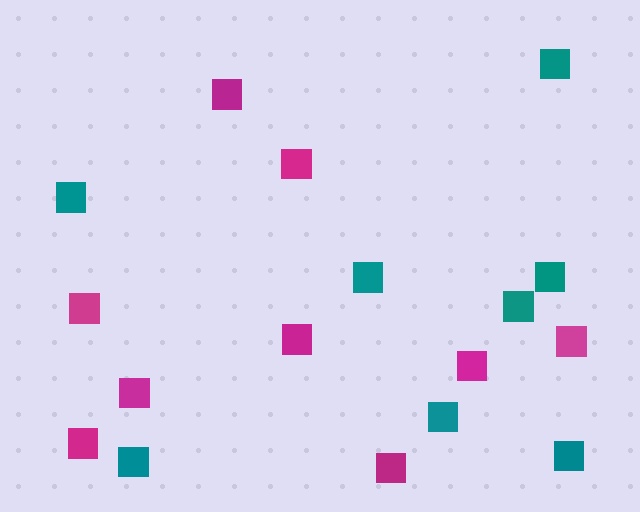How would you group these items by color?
There are 2 groups: one group of magenta squares (9) and one group of teal squares (8).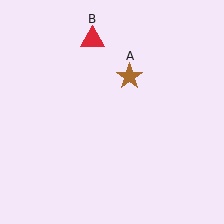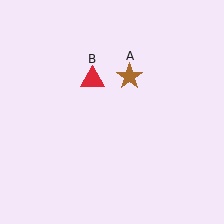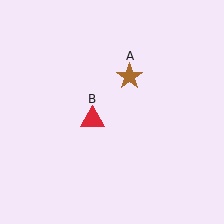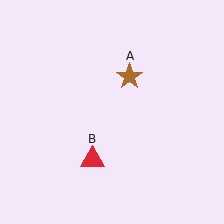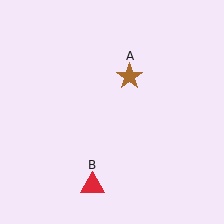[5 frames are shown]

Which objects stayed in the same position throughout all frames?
Brown star (object A) remained stationary.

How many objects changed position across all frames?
1 object changed position: red triangle (object B).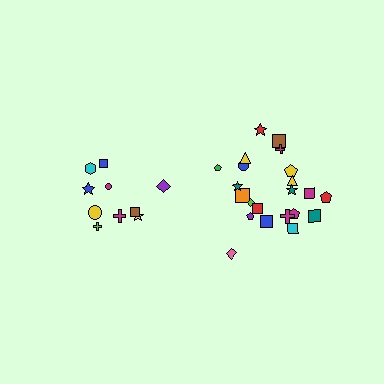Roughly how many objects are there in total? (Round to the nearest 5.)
Roughly 30 objects in total.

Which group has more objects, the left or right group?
The right group.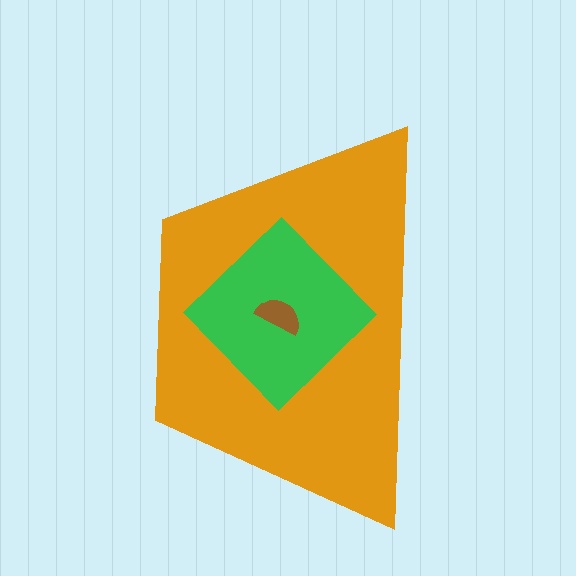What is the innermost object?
The brown semicircle.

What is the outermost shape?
The orange trapezoid.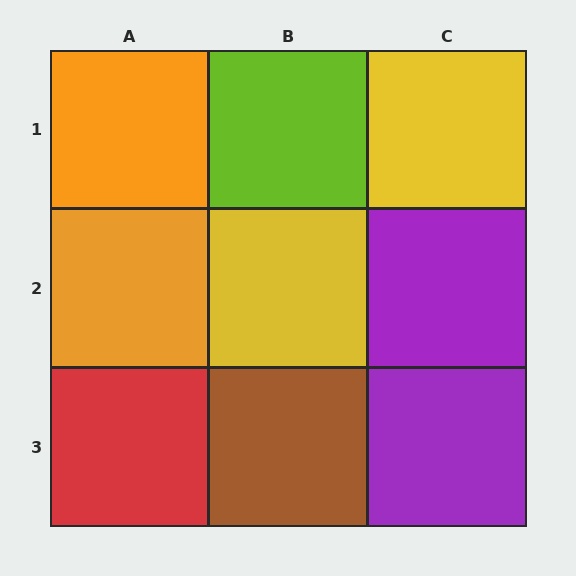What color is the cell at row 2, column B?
Yellow.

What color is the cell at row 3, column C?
Purple.